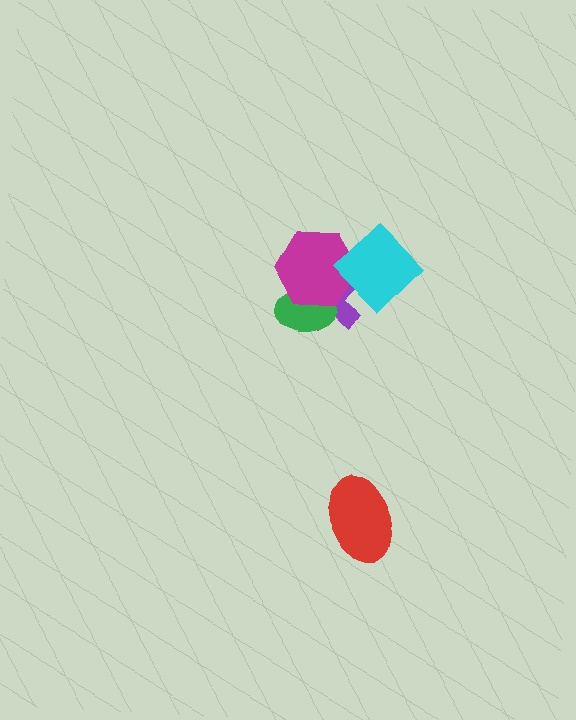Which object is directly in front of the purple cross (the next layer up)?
The green ellipse is directly in front of the purple cross.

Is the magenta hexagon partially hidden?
Yes, it is partially covered by another shape.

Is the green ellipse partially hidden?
Yes, it is partially covered by another shape.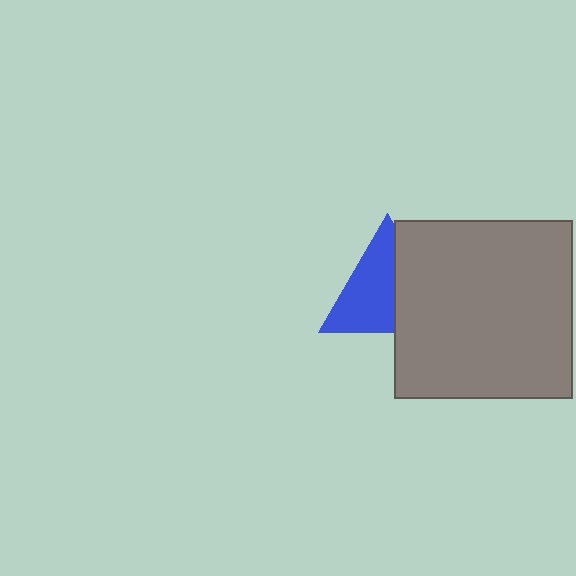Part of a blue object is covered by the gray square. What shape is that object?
It is a triangle.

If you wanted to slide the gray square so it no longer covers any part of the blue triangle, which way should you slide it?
Slide it right — that is the most direct way to separate the two shapes.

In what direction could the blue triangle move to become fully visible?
The blue triangle could move left. That would shift it out from behind the gray square entirely.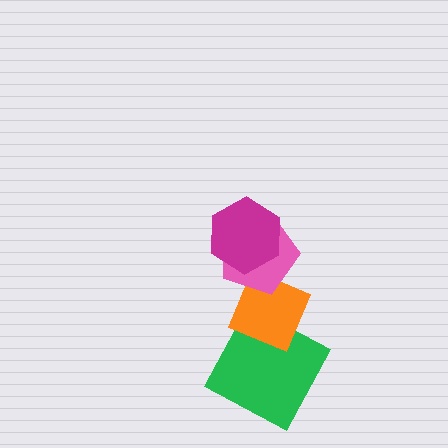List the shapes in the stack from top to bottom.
From top to bottom: the magenta hexagon, the pink pentagon, the orange diamond, the green square.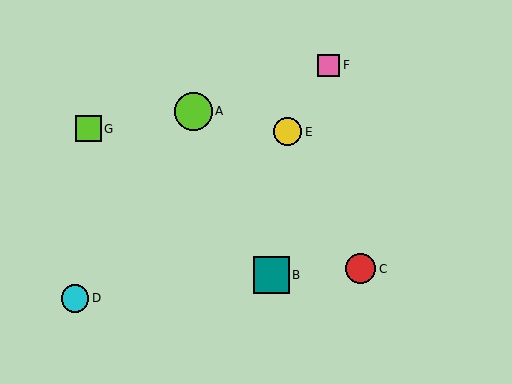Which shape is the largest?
The lime circle (labeled A) is the largest.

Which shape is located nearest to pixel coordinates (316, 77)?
The pink square (labeled F) at (329, 65) is nearest to that location.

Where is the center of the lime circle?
The center of the lime circle is at (194, 111).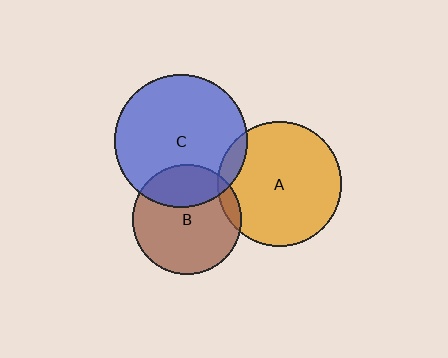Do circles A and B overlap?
Yes.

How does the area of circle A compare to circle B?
Approximately 1.3 times.